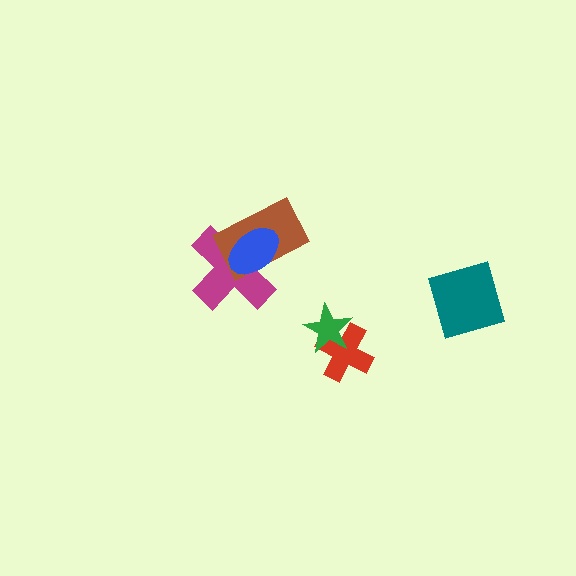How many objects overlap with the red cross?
1 object overlaps with the red cross.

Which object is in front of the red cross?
The green star is in front of the red cross.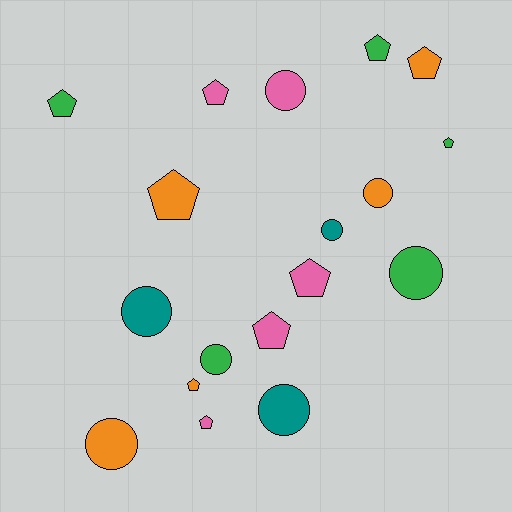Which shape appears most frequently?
Pentagon, with 10 objects.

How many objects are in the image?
There are 18 objects.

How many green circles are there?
There are 2 green circles.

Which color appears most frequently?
Pink, with 5 objects.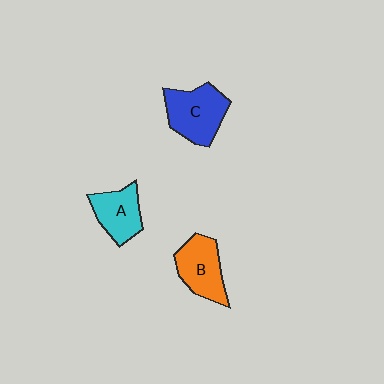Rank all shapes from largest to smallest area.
From largest to smallest: C (blue), B (orange), A (cyan).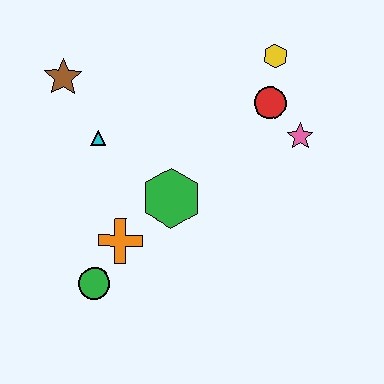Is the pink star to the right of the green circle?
Yes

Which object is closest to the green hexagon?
The orange cross is closest to the green hexagon.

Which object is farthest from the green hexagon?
The yellow hexagon is farthest from the green hexagon.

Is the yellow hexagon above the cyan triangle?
Yes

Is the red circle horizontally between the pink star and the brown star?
Yes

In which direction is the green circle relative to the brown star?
The green circle is below the brown star.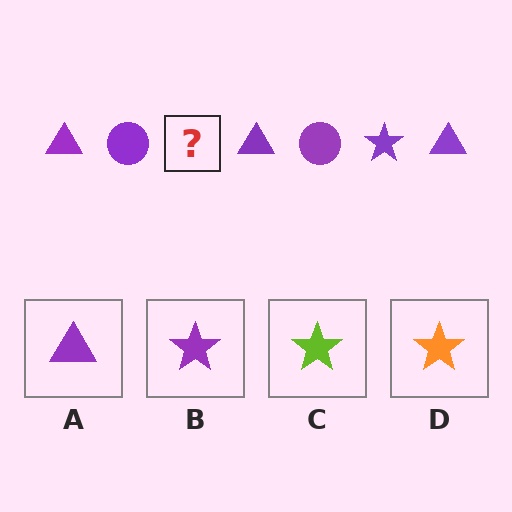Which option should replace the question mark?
Option B.